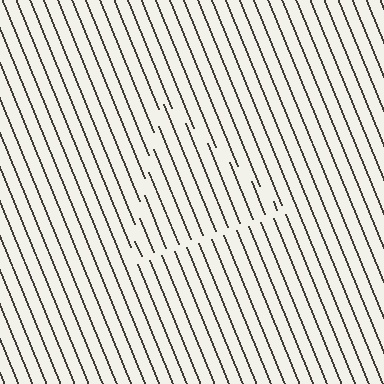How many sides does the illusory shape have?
3 sides — the line-ends trace a triangle.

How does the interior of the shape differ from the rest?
The interior of the shape contains the same grating, shifted by half a period — the contour is defined by the phase discontinuity where line-ends from the inner and outer gratings abut.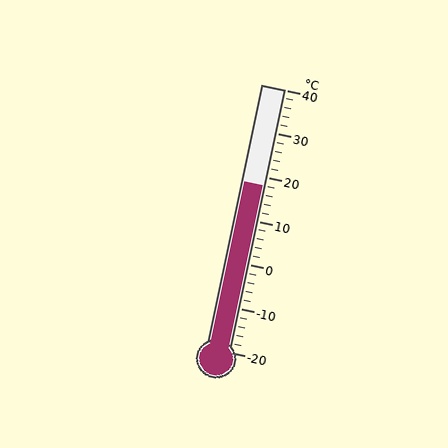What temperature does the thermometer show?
The thermometer shows approximately 18°C.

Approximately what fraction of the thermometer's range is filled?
The thermometer is filled to approximately 65% of its range.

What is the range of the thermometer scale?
The thermometer scale ranges from -20°C to 40°C.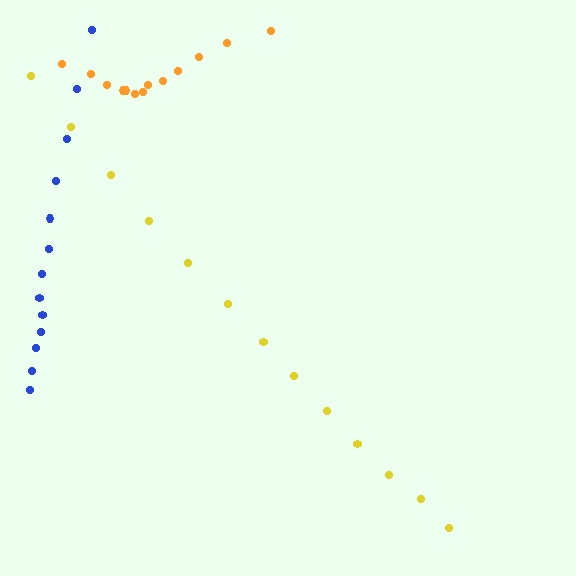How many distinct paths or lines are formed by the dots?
There are 3 distinct paths.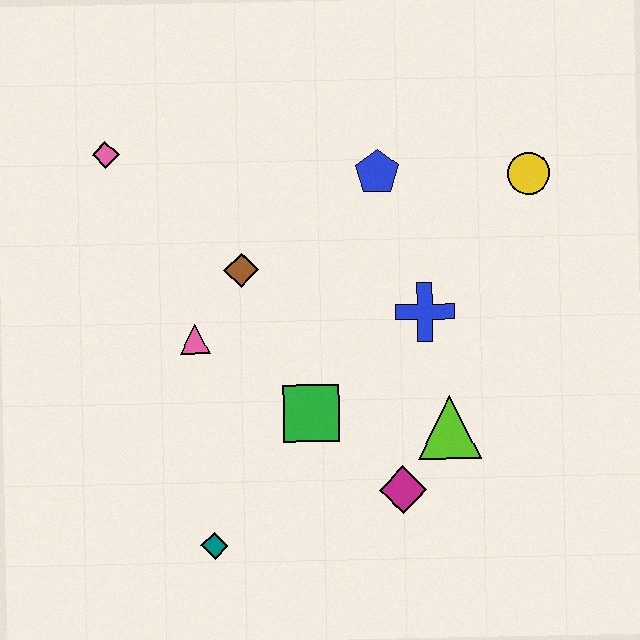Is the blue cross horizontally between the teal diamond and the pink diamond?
No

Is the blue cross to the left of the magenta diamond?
No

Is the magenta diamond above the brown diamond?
No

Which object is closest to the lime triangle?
The magenta diamond is closest to the lime triangle.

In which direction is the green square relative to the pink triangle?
The green square is to the right of the pink triangle.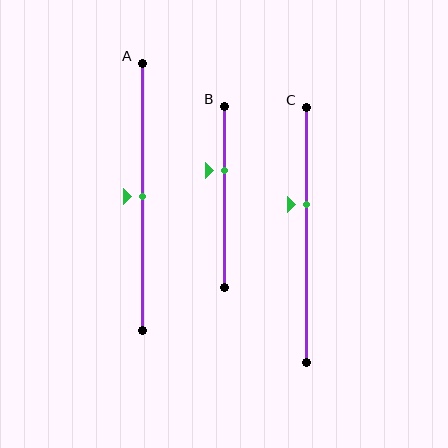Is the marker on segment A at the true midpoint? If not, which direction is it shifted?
Yes, the marker on segment A is at the true midpoint.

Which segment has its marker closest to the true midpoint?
Segment A has its marker closest to the true midpoint.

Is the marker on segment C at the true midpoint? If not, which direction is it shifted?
No, the marker on segment C is shifted upward by about 12% of the segment length.